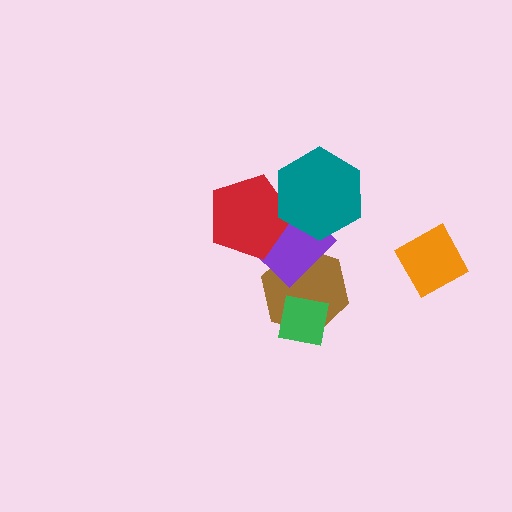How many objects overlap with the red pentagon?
2 objects overlap with the red pentagon.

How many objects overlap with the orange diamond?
0 objects overlap with the orange diamond.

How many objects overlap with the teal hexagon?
2 objects overlap with the teal hexagon.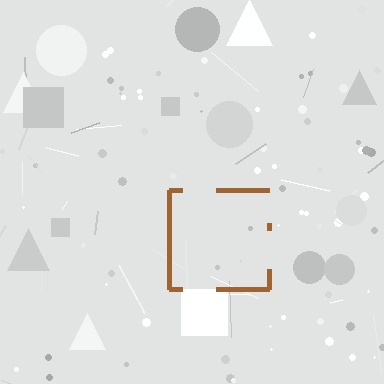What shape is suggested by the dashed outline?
The dashed outline suggests a square.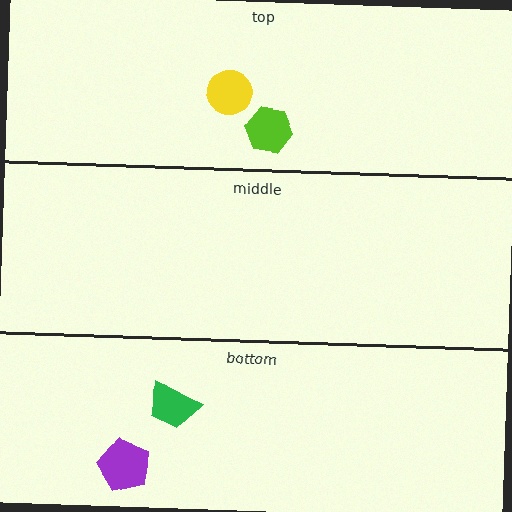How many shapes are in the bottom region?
2.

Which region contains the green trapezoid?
The bottom region.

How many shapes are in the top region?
2.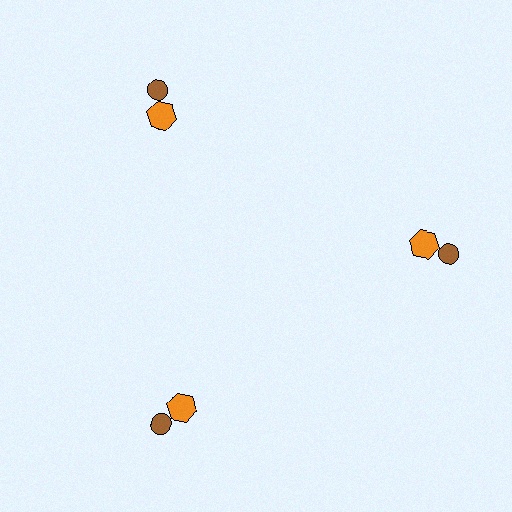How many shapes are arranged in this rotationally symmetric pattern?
There are 6 shapes, arranged in 3 groups of 2.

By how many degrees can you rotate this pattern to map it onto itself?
The pattern maps onto itself every 120 degrees of rotation.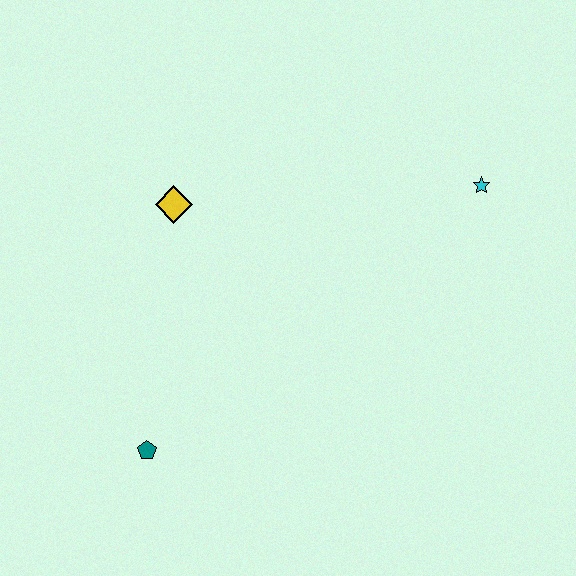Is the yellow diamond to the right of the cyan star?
No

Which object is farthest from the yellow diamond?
The cyan star is farthest from the yellow diamond.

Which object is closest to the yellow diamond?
The teal pentagon is closest to the yellow diamond.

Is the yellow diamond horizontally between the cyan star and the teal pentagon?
Yes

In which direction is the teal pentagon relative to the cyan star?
The teal pentagon is to the left of the cyan star.